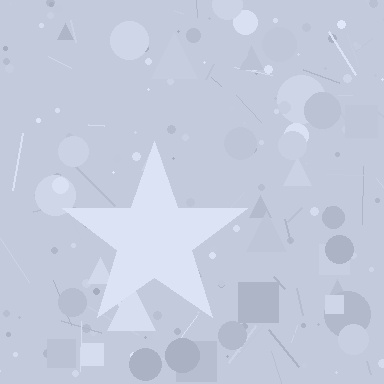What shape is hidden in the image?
A star is hidden in the image.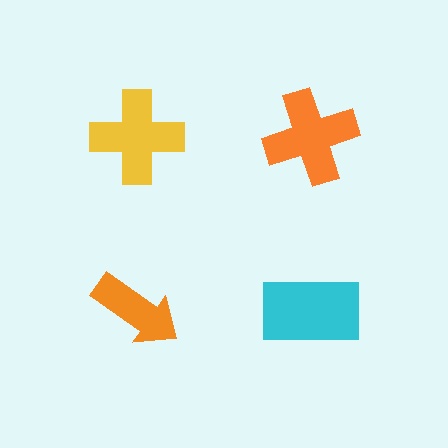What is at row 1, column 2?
An orange cross.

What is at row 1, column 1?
A yellow cross.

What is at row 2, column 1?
An orange arrow.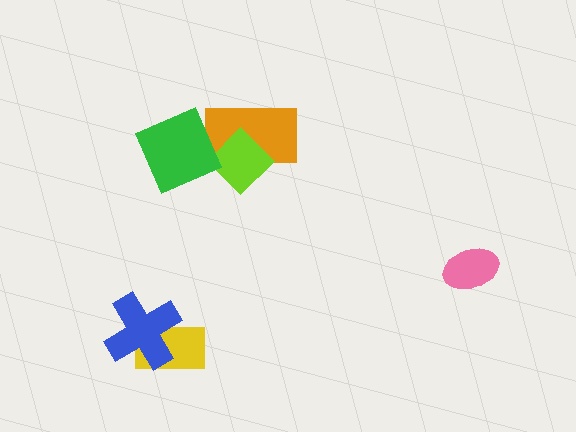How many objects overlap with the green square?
0 objects overlap with the green square.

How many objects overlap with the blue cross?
1 object overlaps with the blue cross.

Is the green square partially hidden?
No, no other shape covers it.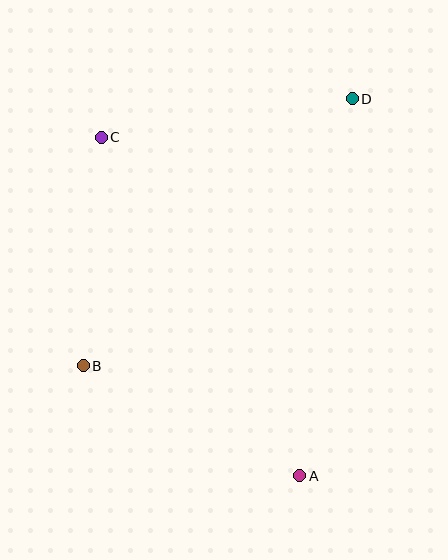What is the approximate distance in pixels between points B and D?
The distance between B and D is approximately 379 pixels.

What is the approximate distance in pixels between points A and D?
The distance between A and D is approximately 381 pixels.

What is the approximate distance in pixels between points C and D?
The distance between C and D is approximately 254 pixels.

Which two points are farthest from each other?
Points A and C are farthest from each other.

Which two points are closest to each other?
Points B and C are closest to each other.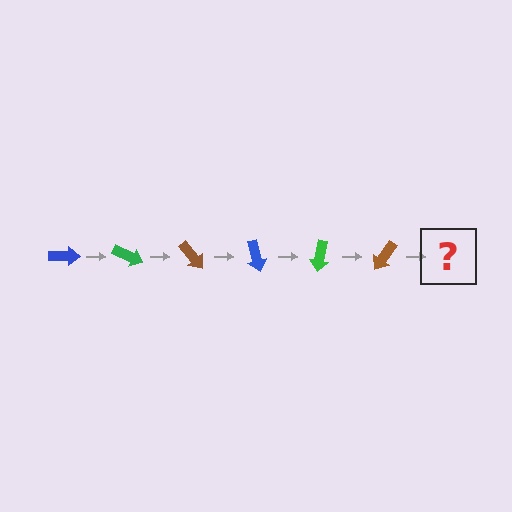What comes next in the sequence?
The next element should be a blue arrow, rotated 150 degrees from the start.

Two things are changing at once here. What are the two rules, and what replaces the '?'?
The two rules are that it rotates 25 degrees each step and the color cycles through blue, green, and brown. The '?' should be a blue arrow, rotated 150 degrees from the start.